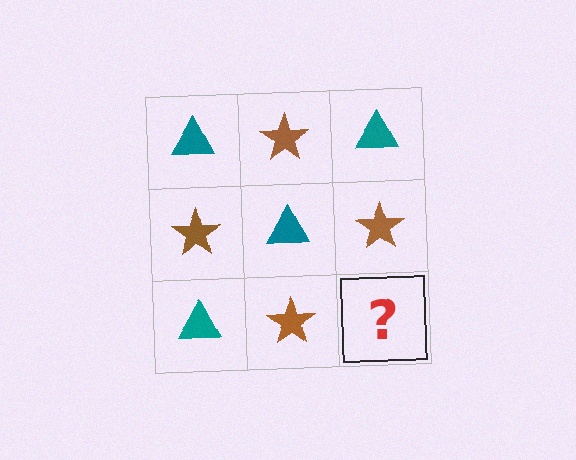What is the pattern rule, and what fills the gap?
The rule is that it alternates teal triangle and brown star in a checkerboard pattern. The gap should be filled with a teal triangle.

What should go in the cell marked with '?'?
The missing cell should contain a teal triangle.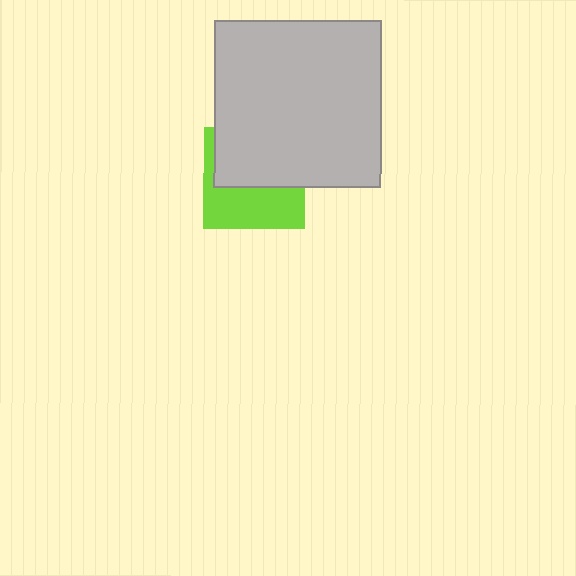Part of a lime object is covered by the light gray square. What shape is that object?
It is a square.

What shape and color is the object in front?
The object in front is a light gray square.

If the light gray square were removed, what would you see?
You would see the complete lime square.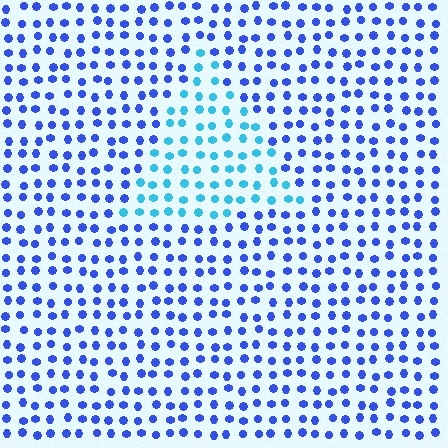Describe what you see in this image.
The image is filled with small blue elements in a uniform arrangement. A triangle-shaped region is visible where the elements are tinted to a slightly different hue, forming a subtle color boundary.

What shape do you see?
I see a triangle.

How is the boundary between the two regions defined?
The boundary is defined purely by a slight shift in hue (about 39 degrees). Spacing, size, and orientation are identical on both sides.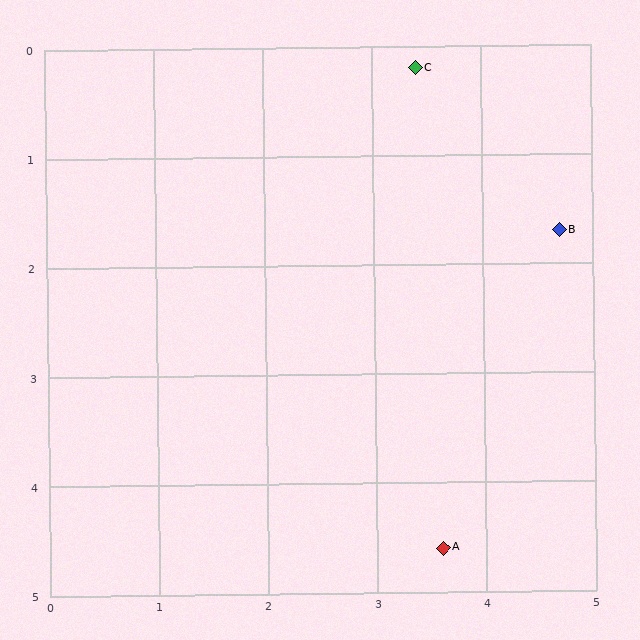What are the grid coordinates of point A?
Point A is at approximately (3.6, 4.6).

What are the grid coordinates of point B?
Point B is at approximately (4.7, 1.7).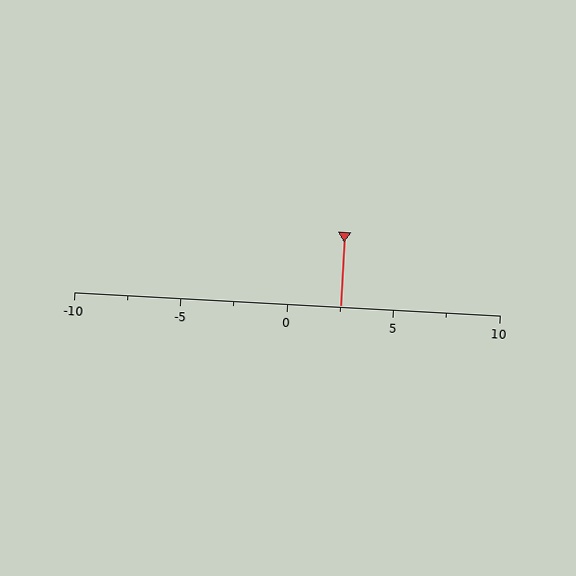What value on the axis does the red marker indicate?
The marker indicates approximately 2.5.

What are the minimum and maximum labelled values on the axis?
The axis runs from -10 to 10.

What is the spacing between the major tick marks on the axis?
The major ticks are spaced 5 apart.